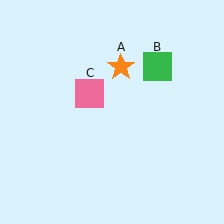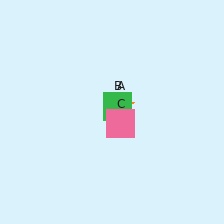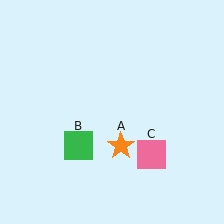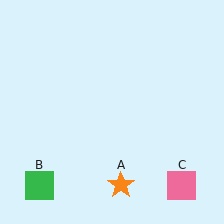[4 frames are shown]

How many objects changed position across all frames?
3 objects changed position: orange star (object A), green square (object B), pink square (object C).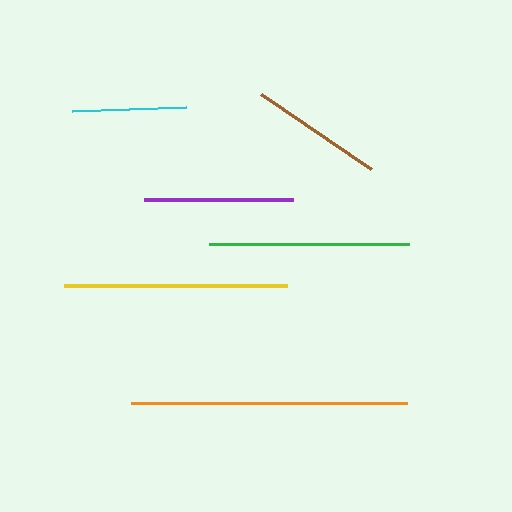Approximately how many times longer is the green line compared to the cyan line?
The green line is approximately 1.7 times the length of the cyan line.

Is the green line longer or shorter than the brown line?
The green line is longer than the brown line.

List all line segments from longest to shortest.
From longest to shortest: orange, yellow, green, purple, brown, cyan.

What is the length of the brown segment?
The brown segment is approximately 133 pixels long.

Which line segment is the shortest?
The cyan line is the shortest at approximately 115 pixels.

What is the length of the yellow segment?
The yellow segment is approximately 223 pixels long.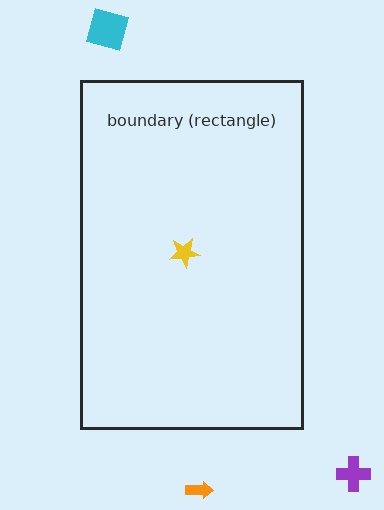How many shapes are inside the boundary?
1 inside, 3 outside.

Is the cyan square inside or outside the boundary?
Outside.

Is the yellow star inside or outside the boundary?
Inside.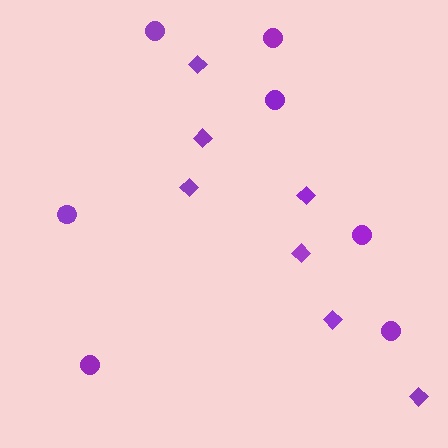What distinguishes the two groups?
There are 2 groups: one group of circles (7) and one group of diamonds (7).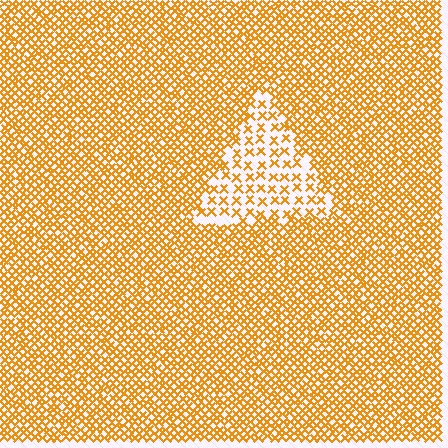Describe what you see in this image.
The image contains small orange elements arranged at two different densities. A triangle-shaped region is visible where the elements are less densely packed than the surrounding area.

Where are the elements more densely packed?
The elements are more densely packed outside the triangle boundary.